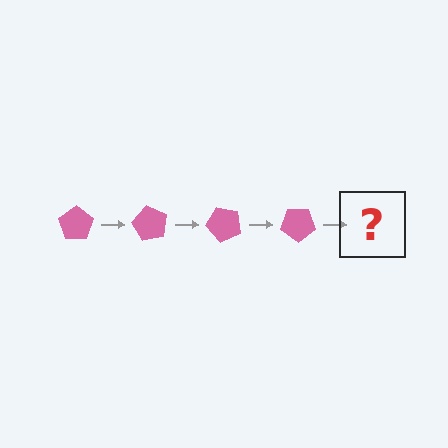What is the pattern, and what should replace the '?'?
The pattern is that the pentagon rotates 60 degrees each step. The '?' should be a pink pentagon rotated 240 degrees.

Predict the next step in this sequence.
The next step is a pink pentagon rotated 240 degrees.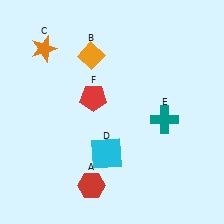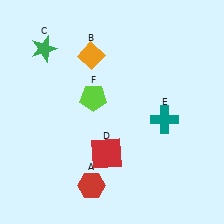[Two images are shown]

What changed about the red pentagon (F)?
In Image 1, F is red. In Image 2, it changed to lime.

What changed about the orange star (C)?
In Image 1, C is orange. In Image 2, it changed to green.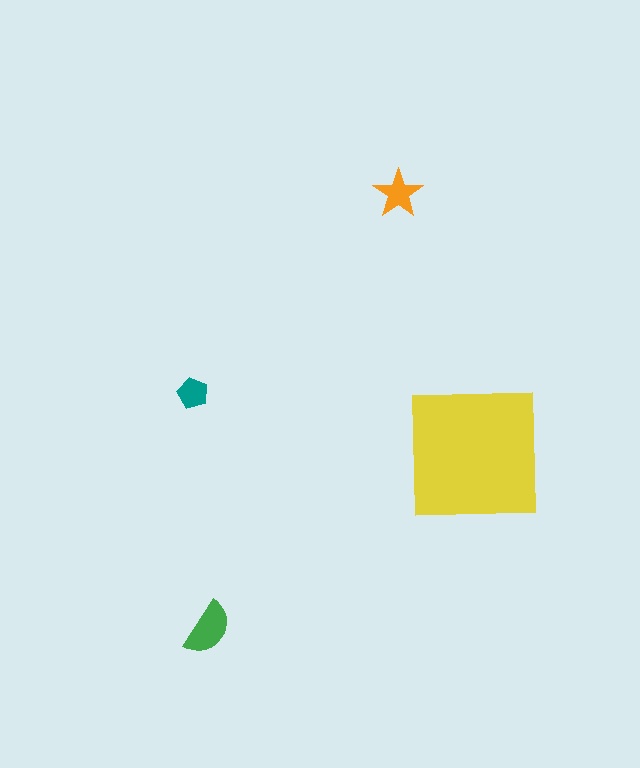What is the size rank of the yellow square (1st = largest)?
1st.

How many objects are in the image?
There are 4 objects in the image.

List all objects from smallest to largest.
The teal pentagon, the orange star, the green semicircle, the yellow square.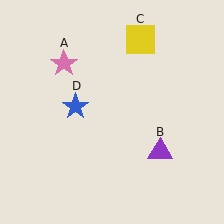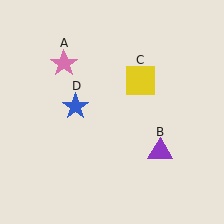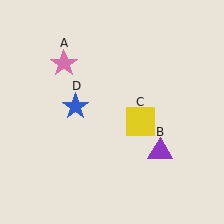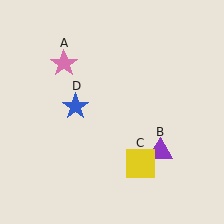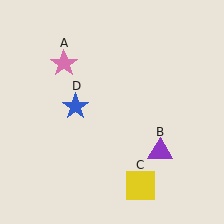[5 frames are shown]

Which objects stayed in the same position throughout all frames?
Pink star (object A) and purple triangle (object B) and blue star (object D) remained stationary.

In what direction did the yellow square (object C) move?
The yellow square (object C) moved down.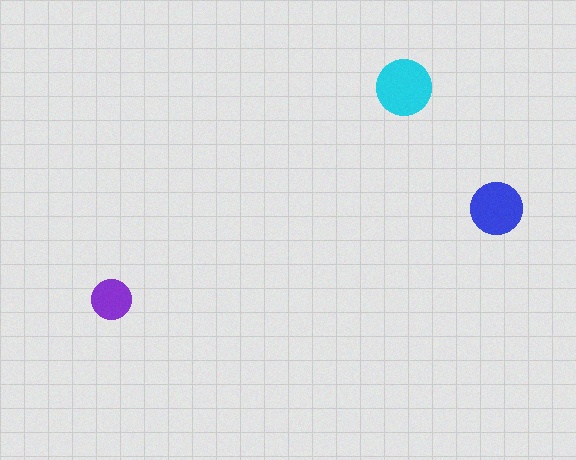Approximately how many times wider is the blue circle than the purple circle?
About 1.5 times wider.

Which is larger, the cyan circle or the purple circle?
The cyan one.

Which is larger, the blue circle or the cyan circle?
The cyan one.